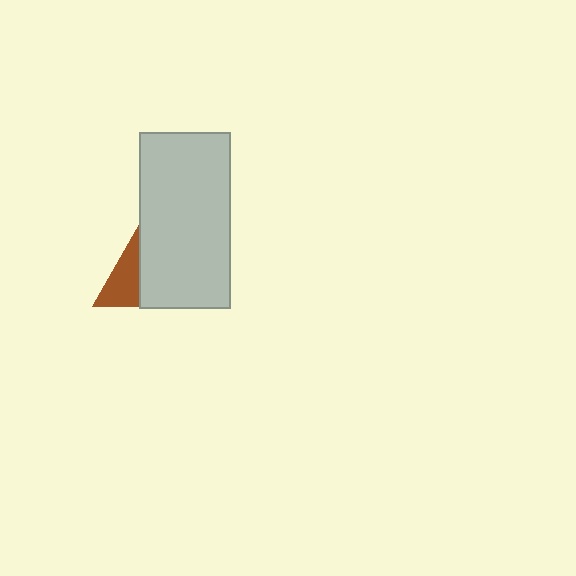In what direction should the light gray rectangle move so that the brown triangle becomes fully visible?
The light gray rectangle should move right. That is the shortest direction to clear the overlap and leave the brown triangle fully visible.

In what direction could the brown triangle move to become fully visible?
The brown triangle could move left. That would shift it out from behind the light gray rectangle entirely.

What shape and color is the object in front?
The object in front is a light gray rectangle.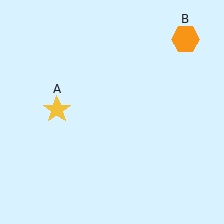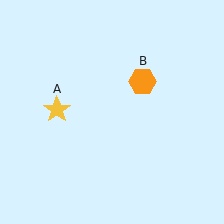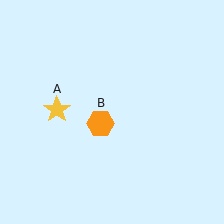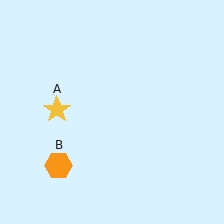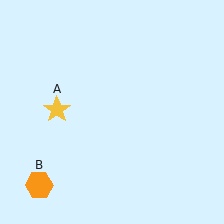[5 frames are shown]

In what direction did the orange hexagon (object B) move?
The orange hexagon (object B) moved down and to the left.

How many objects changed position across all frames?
1 object changed position: orange hexagon (object B).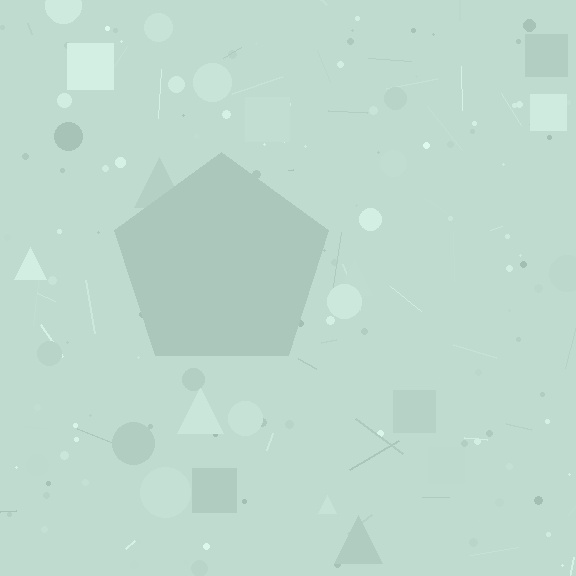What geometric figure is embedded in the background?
A pentagon is embedded in the background.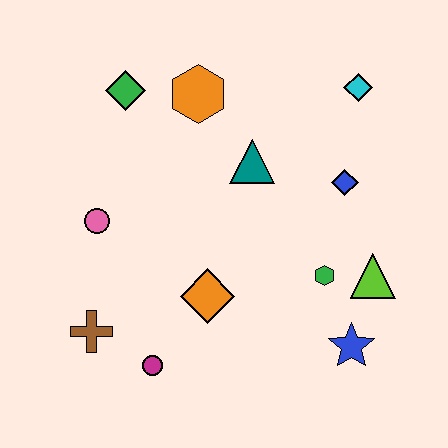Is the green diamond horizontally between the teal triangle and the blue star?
No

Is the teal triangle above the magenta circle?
Yes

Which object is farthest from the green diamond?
The blue star is farthest from the green diamond.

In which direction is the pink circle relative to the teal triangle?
The pink circle is to the left of the teal triangle.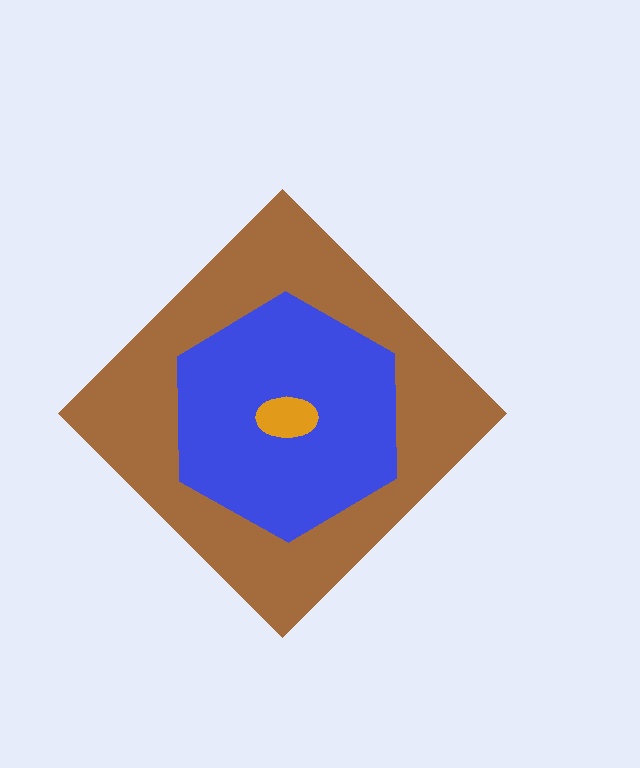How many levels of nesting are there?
3.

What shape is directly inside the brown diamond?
The blue hexagon.